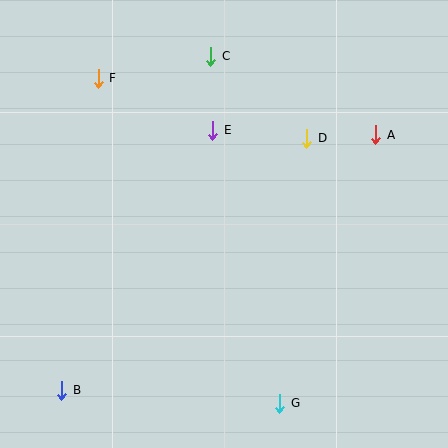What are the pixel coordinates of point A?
Point A is at (376, 135).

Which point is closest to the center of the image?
Point E at (213, 130) is closest to the center.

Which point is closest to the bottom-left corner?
Point B is closest to the bottom-left corner.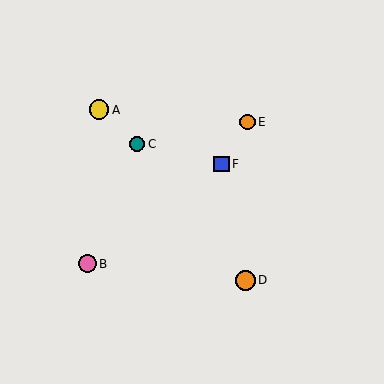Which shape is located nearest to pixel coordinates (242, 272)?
The orange circle (labeled D) at (245, 280) is nearest to that location.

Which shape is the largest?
The orange circle (labeled D) is the largest.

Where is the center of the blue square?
The center of the blue square is at (222, 164).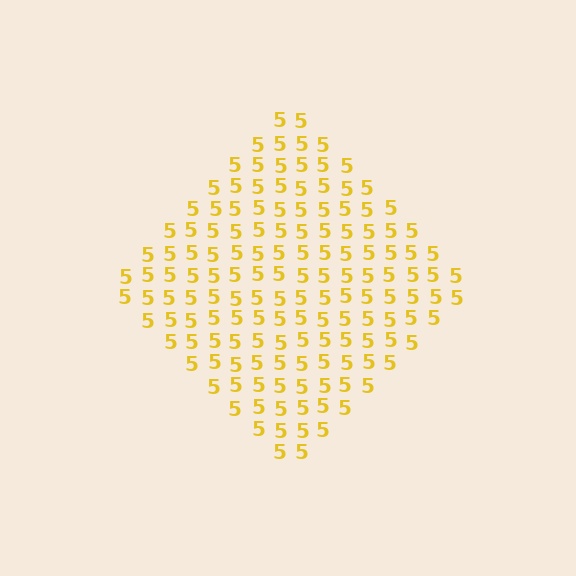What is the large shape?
The large shape is a diamond.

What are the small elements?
The small elements are digit 5's.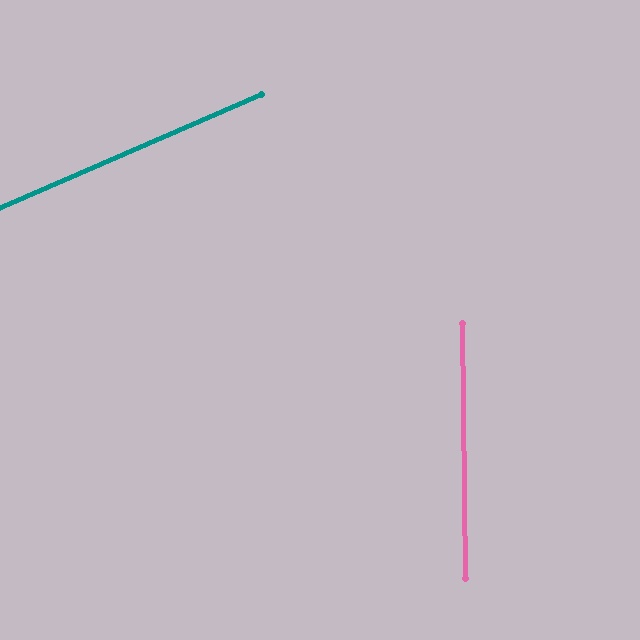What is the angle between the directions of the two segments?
Approximately 67 degrees.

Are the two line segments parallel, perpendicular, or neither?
Neither parallel nor perpendicular — they differ by about 67°.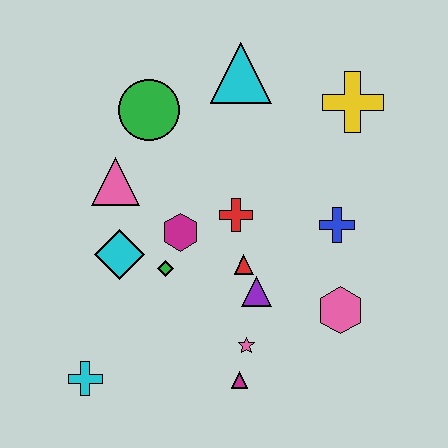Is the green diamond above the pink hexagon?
Yes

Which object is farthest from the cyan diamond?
The yellow cross is farthest from the cyan diamond.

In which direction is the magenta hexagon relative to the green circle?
The magenta hexagon is below the green circle.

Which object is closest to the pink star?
The magenta triangle is closest to the pink star.